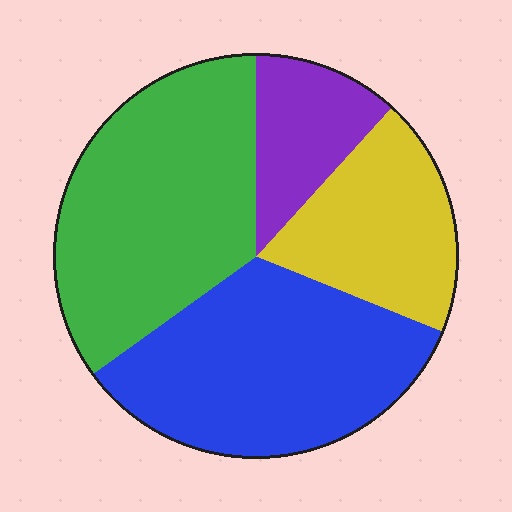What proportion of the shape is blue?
Blue takes up about one third (1/3) of the shape.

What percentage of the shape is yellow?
Yellow takes up about one fifth (1/5) of the shape.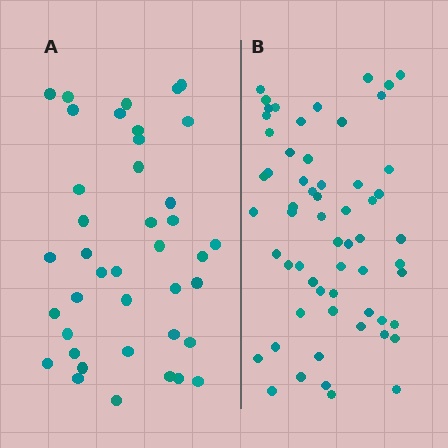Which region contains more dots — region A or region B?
Region B (the right region) has more dots.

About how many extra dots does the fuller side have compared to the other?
Region B has approximately 20 more dots than region A.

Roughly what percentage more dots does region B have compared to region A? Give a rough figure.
About 50% more.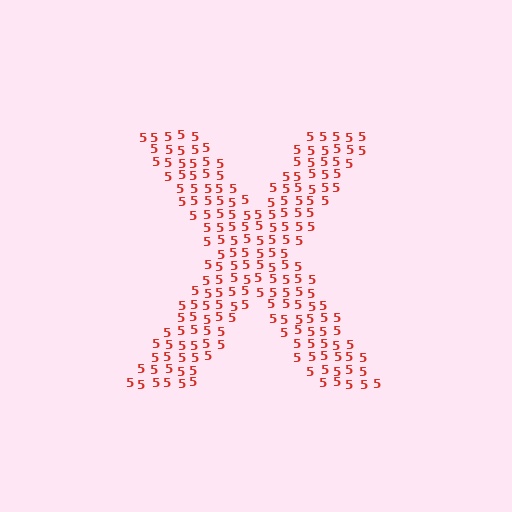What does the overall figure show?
The overall figure shows the letter X.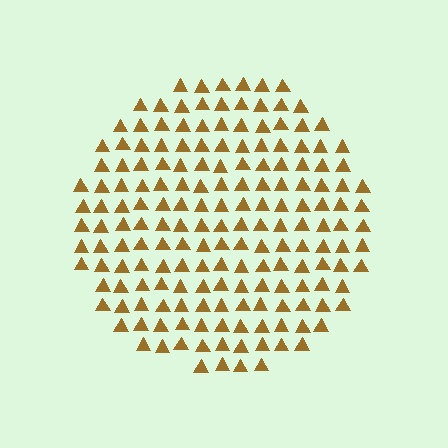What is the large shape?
The large shape is a circle.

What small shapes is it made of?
It is made of small triangles.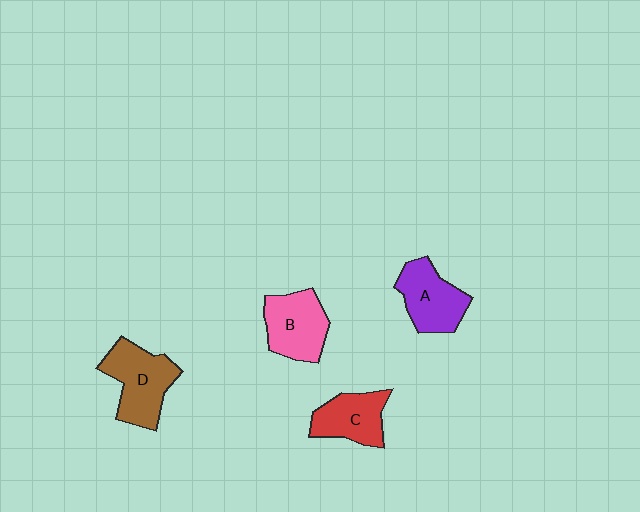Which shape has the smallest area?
Shape C (red).